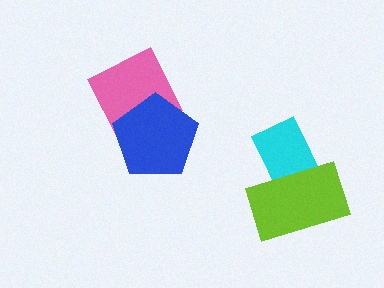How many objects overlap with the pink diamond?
1 object overlaps with the pink diamond.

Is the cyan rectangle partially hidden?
Yes, it is partially covered by another shape.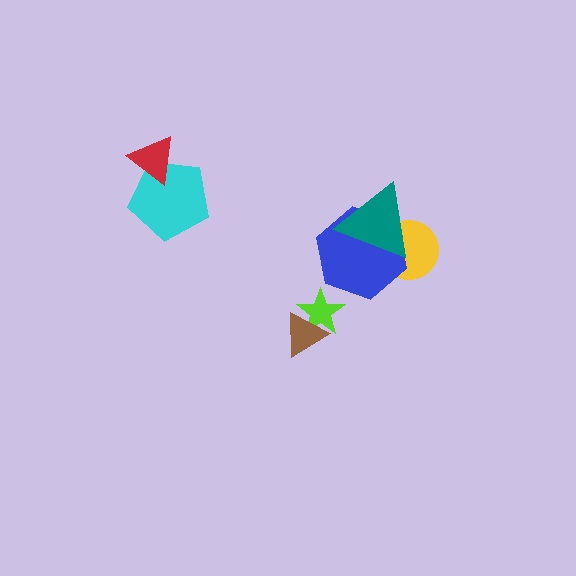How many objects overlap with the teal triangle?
2 objects overlap with the teal triangle.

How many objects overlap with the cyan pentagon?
1 object overlaps with the cyan pentagon.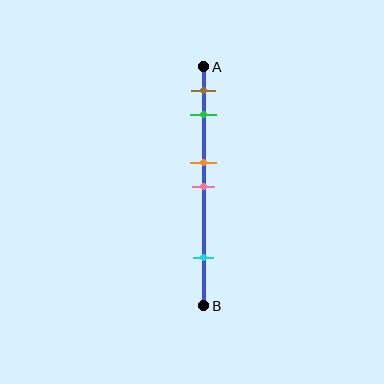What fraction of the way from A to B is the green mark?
The green mark is approximately 20% (0.2) of the way from A to B.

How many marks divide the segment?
There are 5 marks dividing the segment.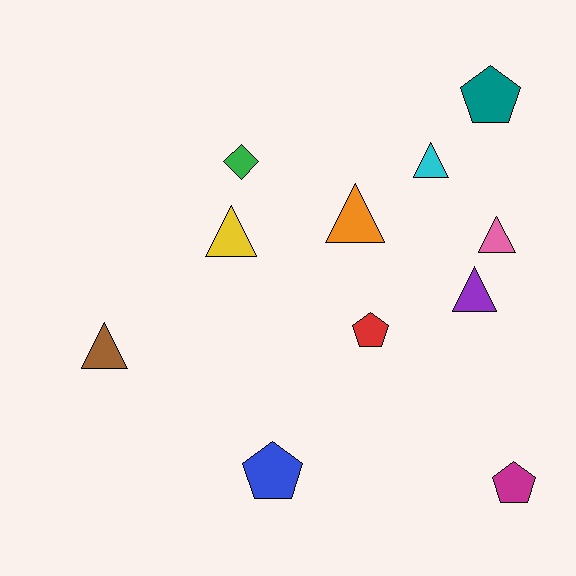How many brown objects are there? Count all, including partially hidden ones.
There is 1 brown object.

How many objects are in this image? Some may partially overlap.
There are 11 objects.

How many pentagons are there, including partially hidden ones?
There are 4 pentagons.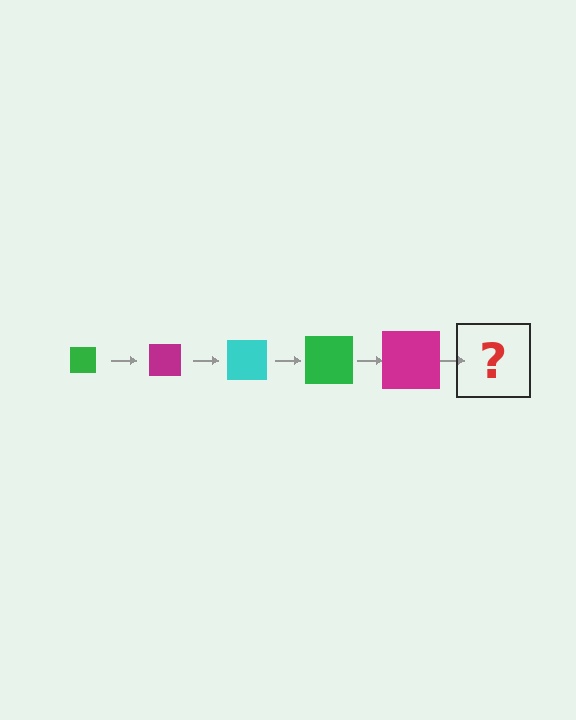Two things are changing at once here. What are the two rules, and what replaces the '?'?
The two rules are that the square grows larger each step and the color cycles through green, magenta, and cyan. The '?' should be a cyan square, larger than the previous one.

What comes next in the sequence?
The next element should be a cyan square, larger than the previous one.